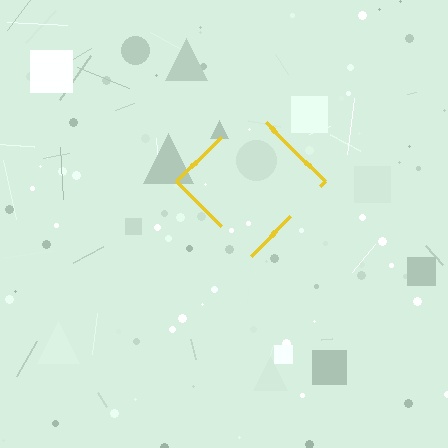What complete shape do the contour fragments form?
The contour fragments form a diamond.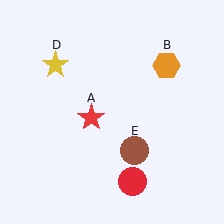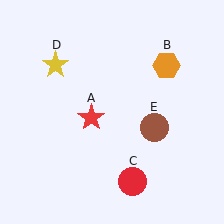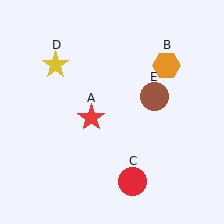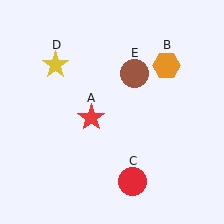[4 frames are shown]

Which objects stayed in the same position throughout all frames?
Red star (object A) and orange hexagon (object B) and red circle (object C) and yellow star (object D) remained stationary.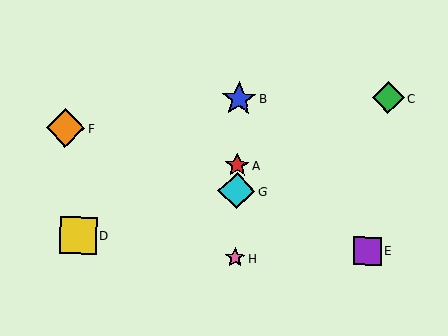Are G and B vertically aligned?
Yes, both are at x≈237.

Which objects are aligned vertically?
Objects A, B, G, H are aligned vertically.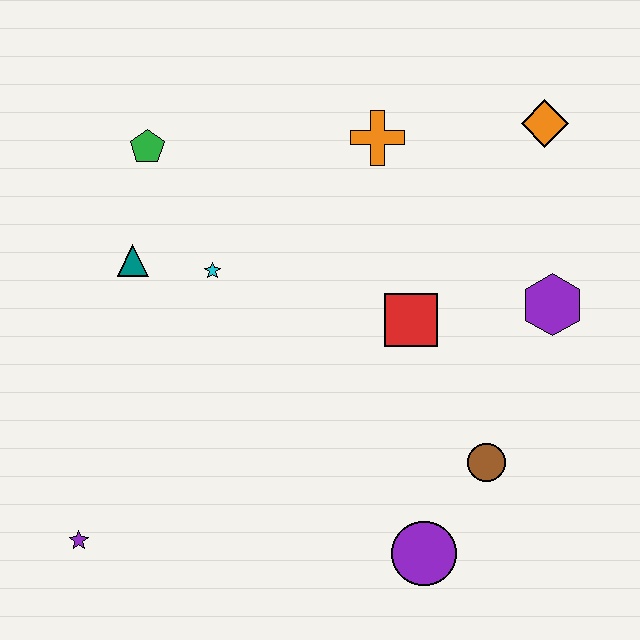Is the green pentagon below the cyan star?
No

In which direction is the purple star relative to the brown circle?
The purple star is to the left of the brown circle.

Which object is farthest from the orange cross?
The purple star is farthest from the orange cross.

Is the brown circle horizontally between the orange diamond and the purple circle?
Yes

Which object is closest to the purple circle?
The brown circle is closest to the purple circle.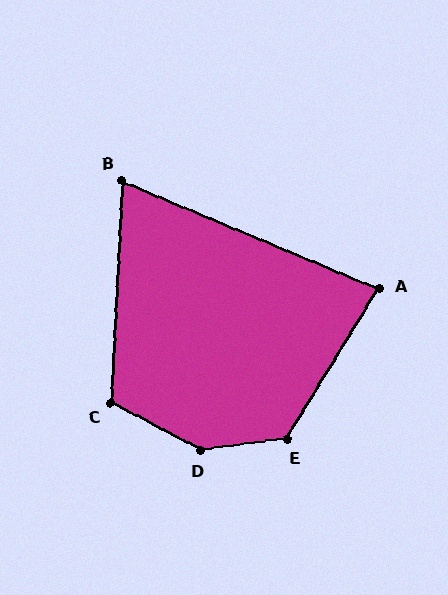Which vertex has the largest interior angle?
D, at approximately 145 degrees.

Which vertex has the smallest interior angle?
B, at approximately 70 degrees.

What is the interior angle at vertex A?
Approximately 81 degrees (acute).